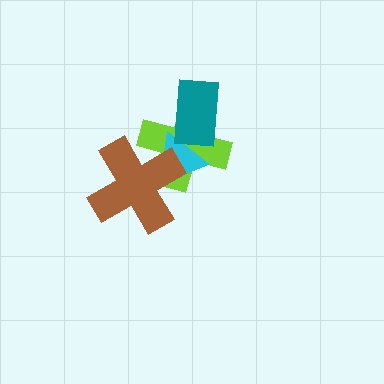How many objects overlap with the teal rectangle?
2 objects overlap with the teal rectangle.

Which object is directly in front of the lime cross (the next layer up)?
The cyan triangle is directly in front of the lime cross.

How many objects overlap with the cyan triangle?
3 objects overlap with the cyan triangle.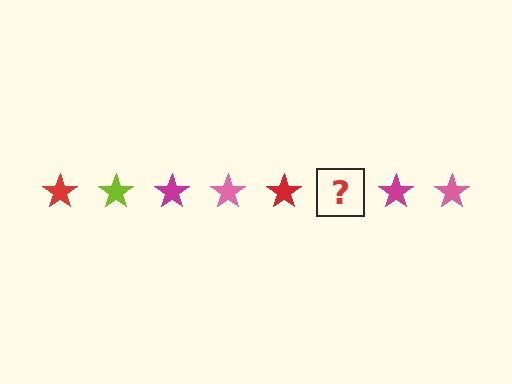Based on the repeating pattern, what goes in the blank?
The blank should be a lime star.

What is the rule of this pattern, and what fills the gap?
The rule is that the pattern cycles through red, lime, magenta, pink stars. The gap should be filled with a lime star.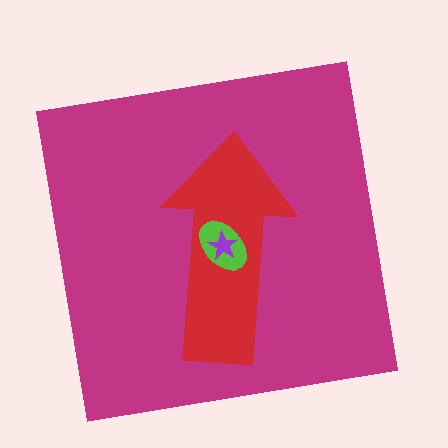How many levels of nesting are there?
4.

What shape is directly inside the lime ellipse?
The purple star.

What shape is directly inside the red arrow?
The lime ellipse.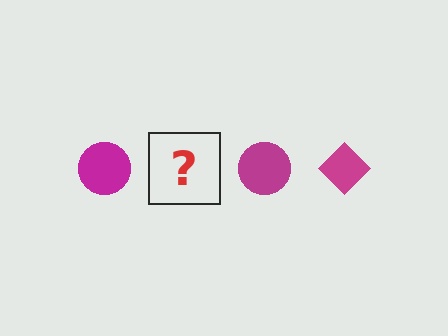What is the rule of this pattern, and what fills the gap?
The rule is that the pattern cycles through circle, diamond shapes in magenta. The gap should be filled with a magenta diamond.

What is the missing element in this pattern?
The missing element is a magenta diamond.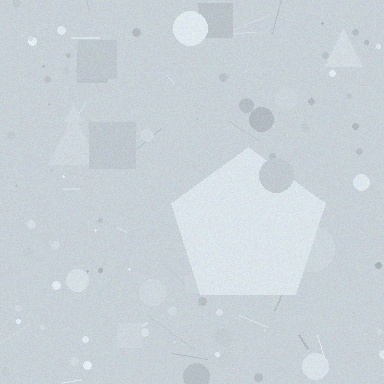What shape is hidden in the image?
A pentagon is hidden in the image.